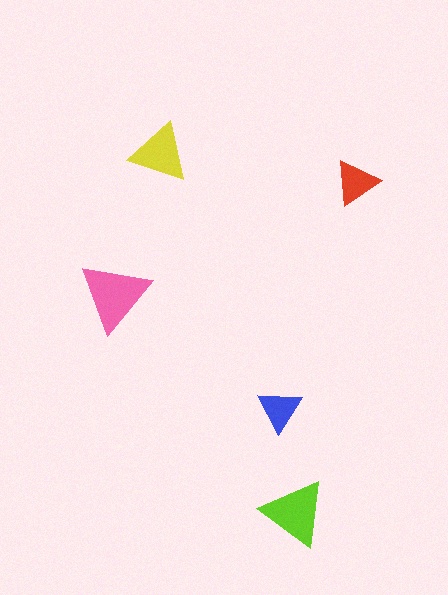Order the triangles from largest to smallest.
the pink one, the lime one, the yellow one, the red one, the blue one.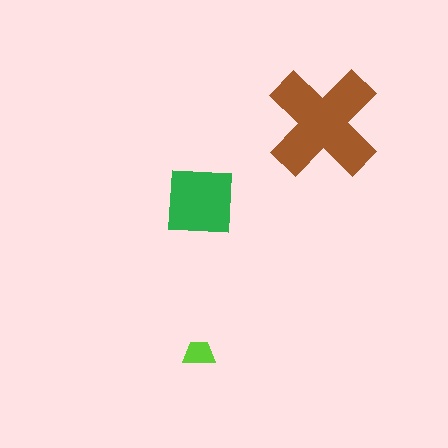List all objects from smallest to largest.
The lime trapezoid, the green square, the brown cross.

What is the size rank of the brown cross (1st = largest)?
1st.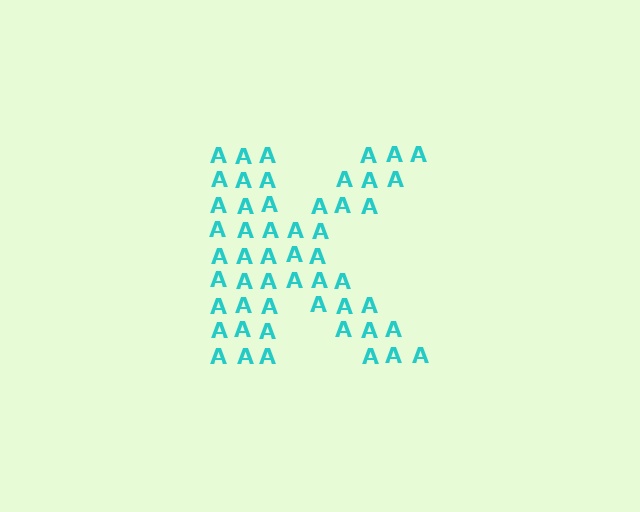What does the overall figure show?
The overall figure shows the letter K.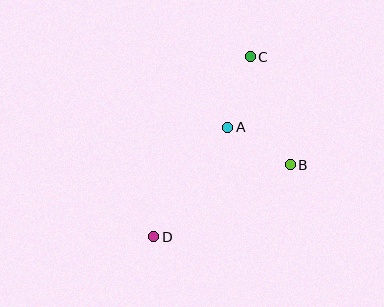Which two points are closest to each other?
Points A and B are closest to each other.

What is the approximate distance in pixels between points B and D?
The distance between B and D is approximately 154 pixels.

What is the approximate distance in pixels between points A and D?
The distance between A and D is approximately 132 pixels.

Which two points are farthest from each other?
Points C and D are farthest from each other.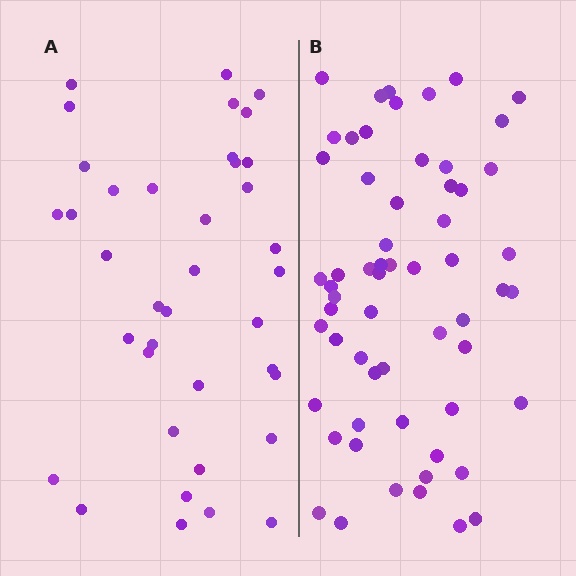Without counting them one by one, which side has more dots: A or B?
Region B (the right region) has more dots.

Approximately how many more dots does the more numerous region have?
Region B has approximately 20 more dots than region A.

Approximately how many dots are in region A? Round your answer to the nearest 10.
About 40 dots. (The exact count is 38, which rounds to 40.)